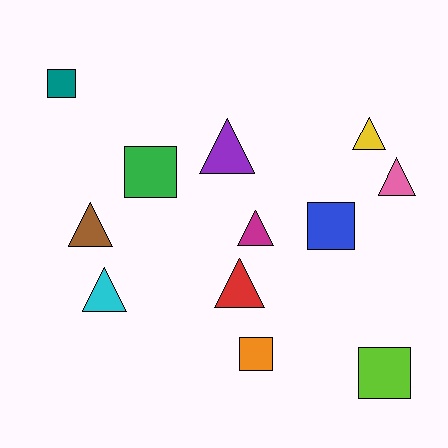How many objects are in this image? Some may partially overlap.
There are 12 objects.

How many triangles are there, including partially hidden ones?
There are 7 triangles.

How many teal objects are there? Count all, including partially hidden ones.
There is 1 teal object.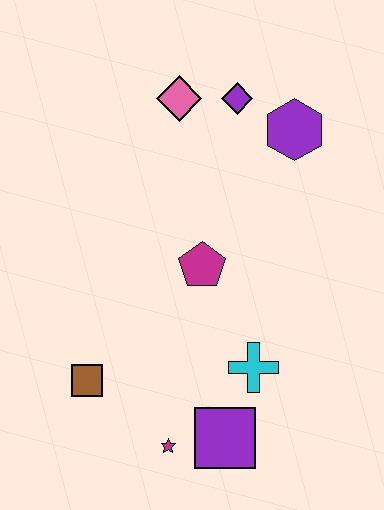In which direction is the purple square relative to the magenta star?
The purple square is to the right of the magenta star.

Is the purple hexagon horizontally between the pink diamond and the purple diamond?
No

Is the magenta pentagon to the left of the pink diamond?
No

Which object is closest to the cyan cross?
The purple square is closest to the cyan cross.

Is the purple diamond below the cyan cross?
No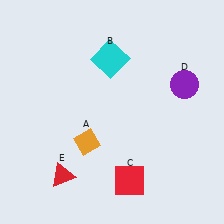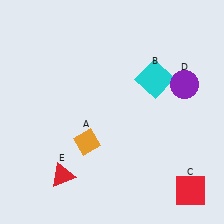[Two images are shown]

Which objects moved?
The objects that moved are: the cyan square (B), the red square (C).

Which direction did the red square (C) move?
The red square (C) moved right.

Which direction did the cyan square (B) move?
The cyan square (B) moved right.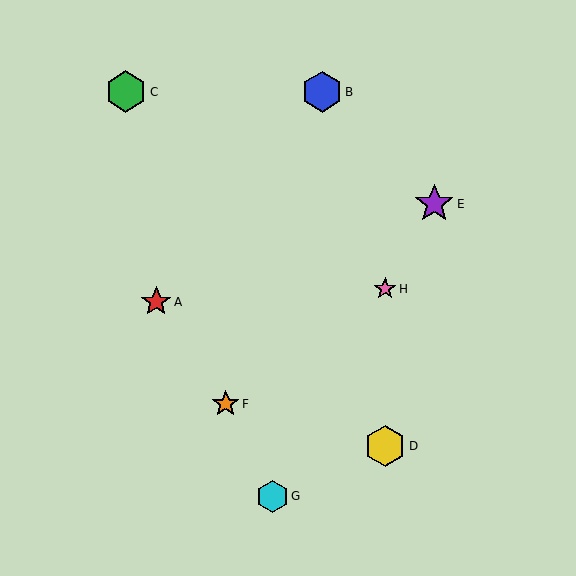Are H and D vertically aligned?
Yes, both are at x≈385.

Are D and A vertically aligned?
No, D is at x≈385 and A is at x≈156.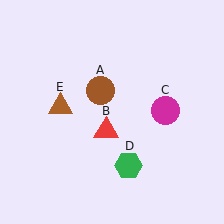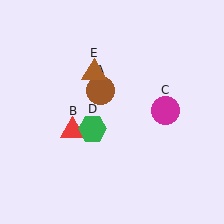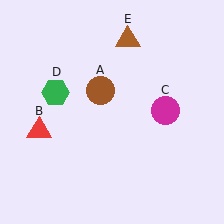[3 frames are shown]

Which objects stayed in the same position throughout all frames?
Brown circle (object A) and magenta circle (object C) remained stationary.